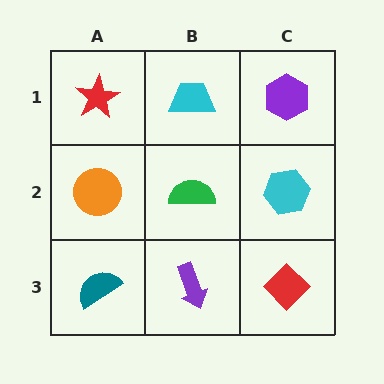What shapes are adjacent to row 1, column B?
A green semicircle (row 2, column B), a red star (row 1, column A), a purple hexagon (row 1, column C).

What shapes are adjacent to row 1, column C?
A cyan hexagon (row 2, column C), a cyan trapezoid (row 1, column B).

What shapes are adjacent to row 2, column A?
A red star (row 1, column A), a teal semicircle (row 3, column A), a green semicircle (row 2, column B).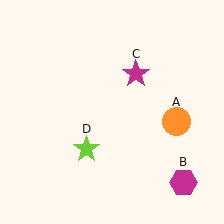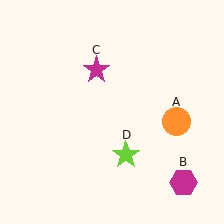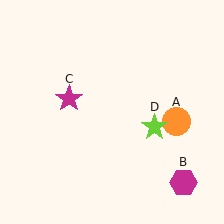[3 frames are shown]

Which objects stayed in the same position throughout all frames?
Orange circle (object A) and magenta hexagon (object B) remained stationary.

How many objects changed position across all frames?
2 objects changed position: magenta star (object C), lime star (object D).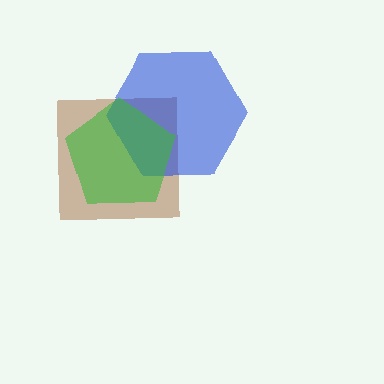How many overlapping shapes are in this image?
There are 3 overlapping shapes in the image.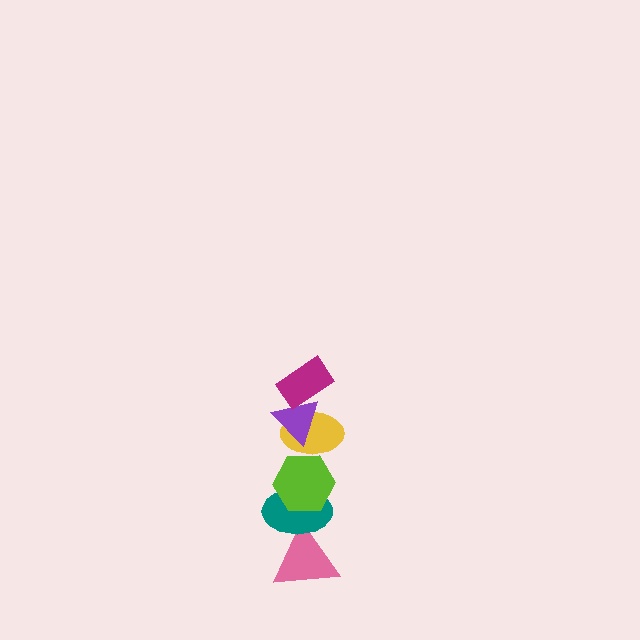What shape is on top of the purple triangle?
The magenta rectangle is on top of the purple triangle.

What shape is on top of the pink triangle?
The teal ellipse is on top of the pink triangle.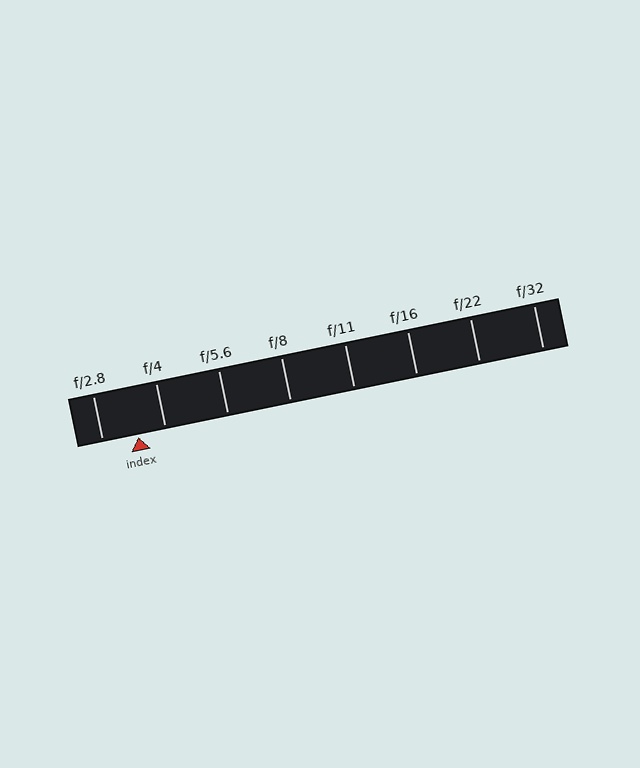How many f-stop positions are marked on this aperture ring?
There are 8 f-stop positions marked.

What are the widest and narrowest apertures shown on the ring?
The widest aperture shown is f/2.8 and the narrowest is f/32.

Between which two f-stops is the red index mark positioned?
The index mark is between f/2.8 and f/4.